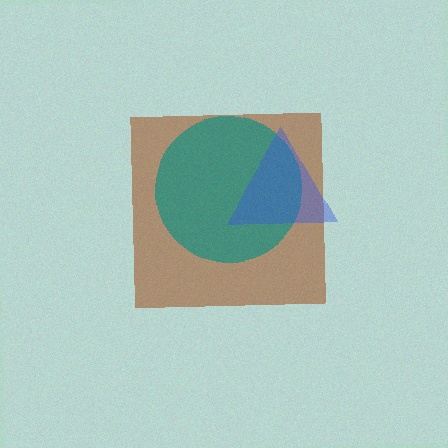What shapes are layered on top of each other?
The layered shapes are: a brown square, a teal circle, a blue triangle.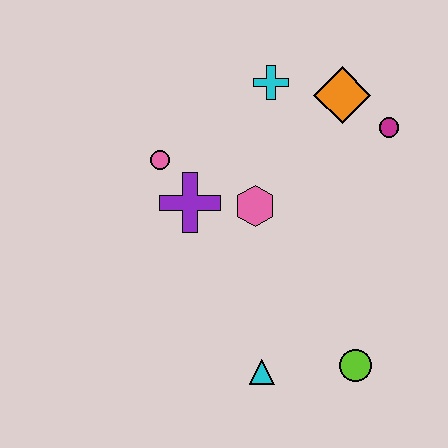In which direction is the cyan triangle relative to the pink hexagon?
The cyan triangle is below the pink hexagon.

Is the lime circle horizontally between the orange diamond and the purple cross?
No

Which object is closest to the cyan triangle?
The lime circle is closest to the cyan triangle.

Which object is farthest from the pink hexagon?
The lime circle is farthest from the pink hexagon.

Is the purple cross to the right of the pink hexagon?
No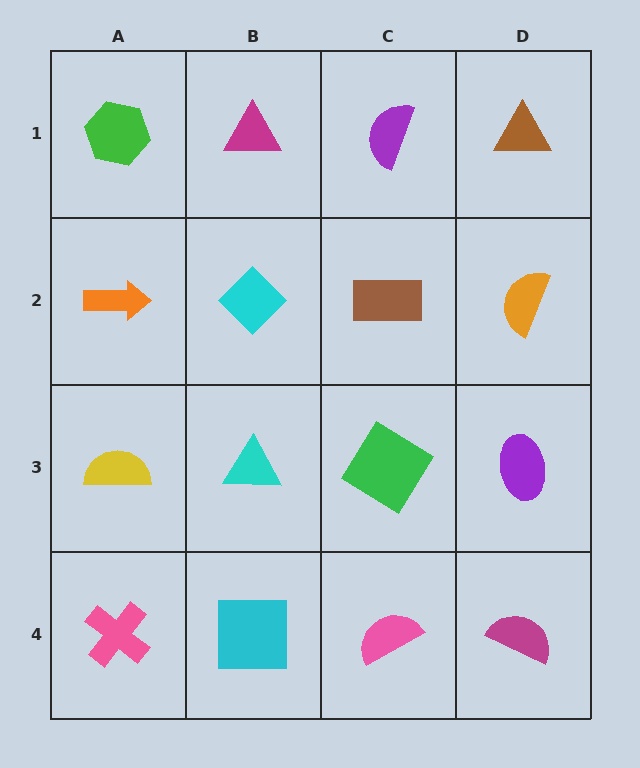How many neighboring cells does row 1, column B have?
3.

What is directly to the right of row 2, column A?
A cyan diamond.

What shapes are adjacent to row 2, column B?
A magenta triangle (row 1, column B), a cyan triangle (row 3, column B), an orange arrow (row 2, column A), a brown rectangle (row 2, column C).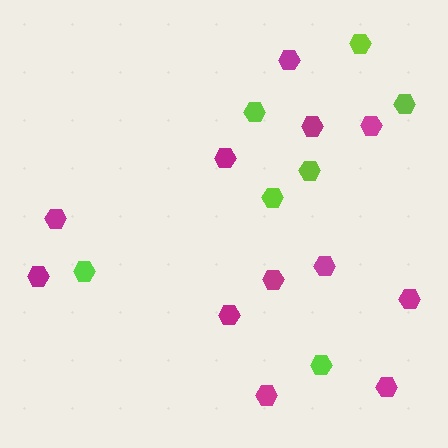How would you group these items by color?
There are 2 groups: one group of lime hexagons (7) and one group of magenta hexagons (12).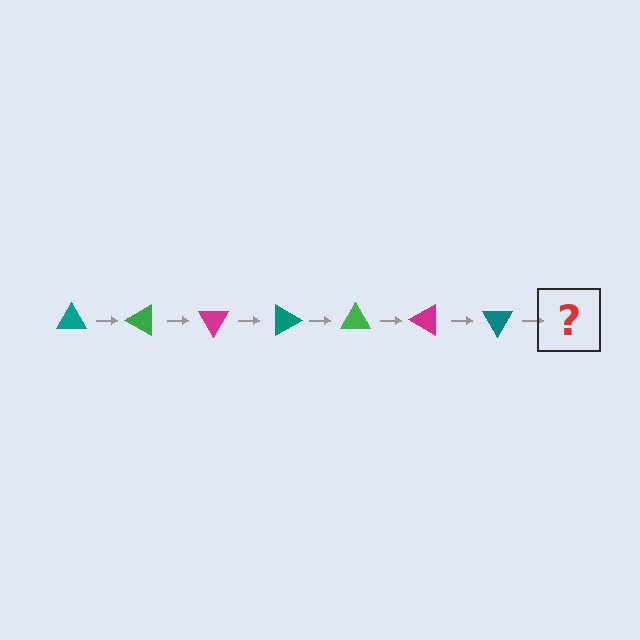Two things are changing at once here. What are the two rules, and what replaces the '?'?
The two rules are that it rotates 30 degrees each step and the color cycles through teal, green, and magenta. The '?' should be a green triangle, rotated 210 degrees from the start.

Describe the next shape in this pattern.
It should be a green triangle, rotated 210 degrees from the start.